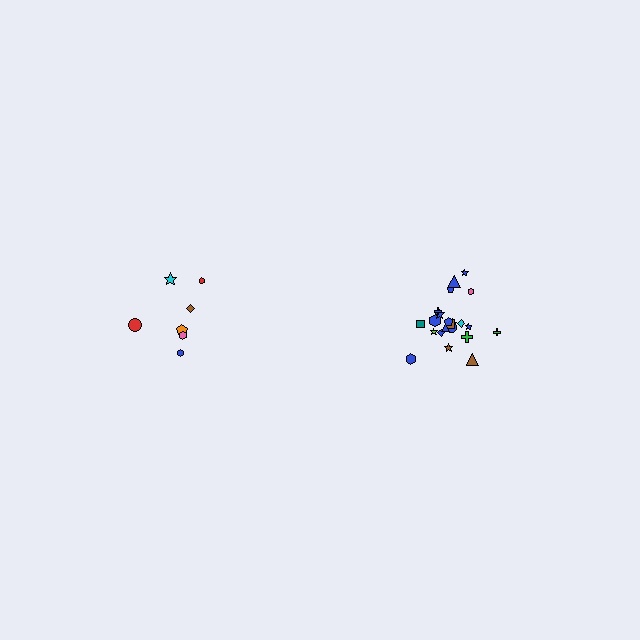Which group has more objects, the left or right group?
The right group.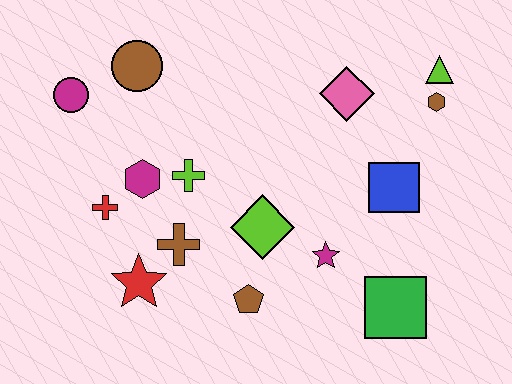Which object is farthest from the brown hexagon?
The magenta circle is farthest from the brown hexagon.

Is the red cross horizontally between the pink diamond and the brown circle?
No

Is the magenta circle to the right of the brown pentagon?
No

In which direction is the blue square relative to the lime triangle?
The blue square is below the lime triangle.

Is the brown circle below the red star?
No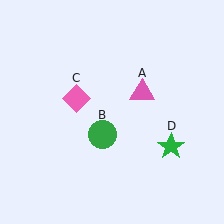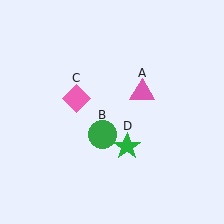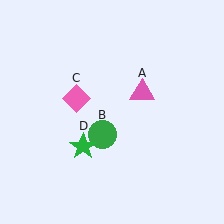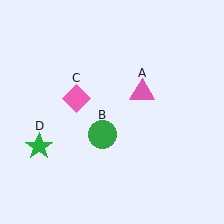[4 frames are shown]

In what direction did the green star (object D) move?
The green star (object D) moved left.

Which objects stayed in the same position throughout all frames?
Pink triangle (object A) and green circle (object B) and pink diamond (object C) remained stationary.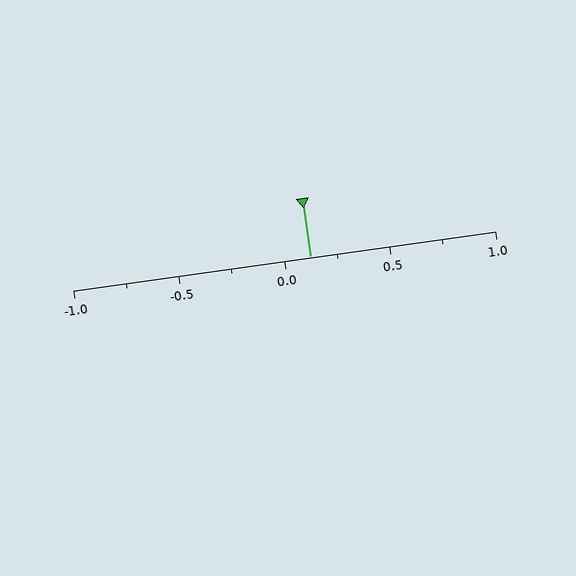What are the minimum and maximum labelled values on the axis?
The axis runs from -1.0 to 1.0.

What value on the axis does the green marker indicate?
The marker indicates approximately 0.12.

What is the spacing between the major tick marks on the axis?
The major ticks are spaced 0.5 apart.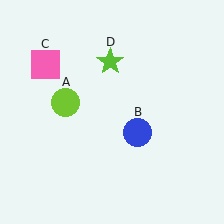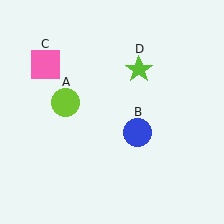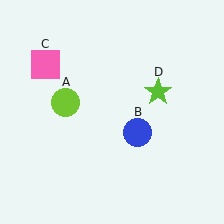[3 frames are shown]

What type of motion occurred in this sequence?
The lime star (object D) rotated clockwise around the center of the scene.